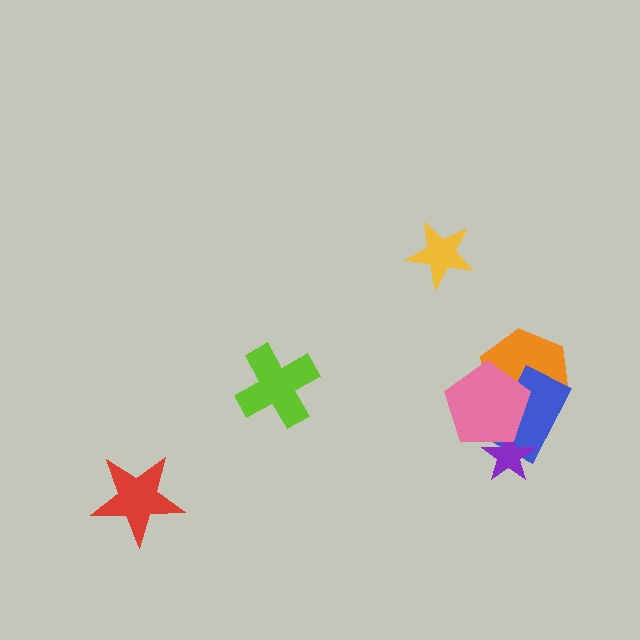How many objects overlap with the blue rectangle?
3 objects overlap with the blue rectangle.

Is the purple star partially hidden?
Yes, it is partially covered by another shape.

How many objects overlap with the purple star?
2 objects overlap with the purple star.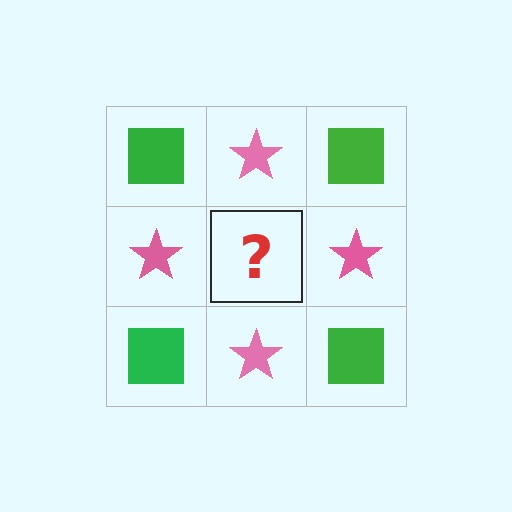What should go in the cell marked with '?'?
The missing cell should contain a green square.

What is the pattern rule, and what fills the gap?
The rule is that it alternates green square and pink star in a checkerboard pattern. The gap should be filled with a green square.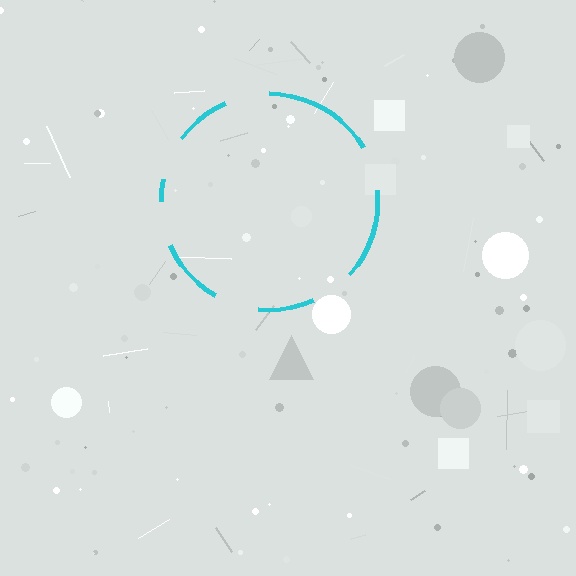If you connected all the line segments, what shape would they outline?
They would outline a circle.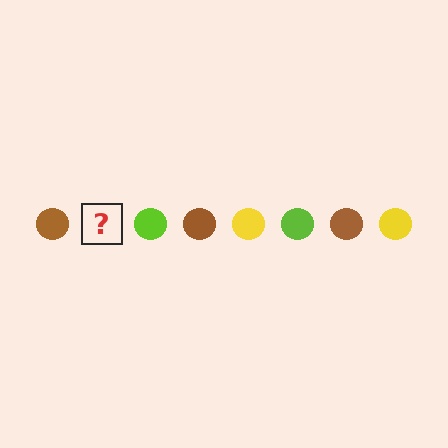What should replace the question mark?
The question mark should be replaced with a yellow circle.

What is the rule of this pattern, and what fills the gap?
The rule is that the pattern cycles through brown, yellow, lime circles. The gap should be filled with a yellow circle.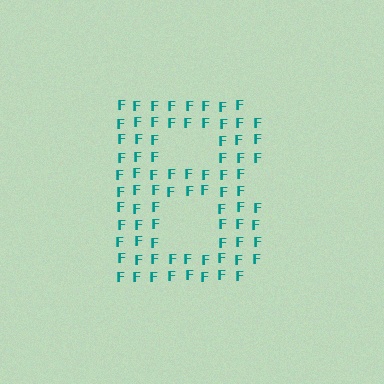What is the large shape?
The large shape is the letter B.